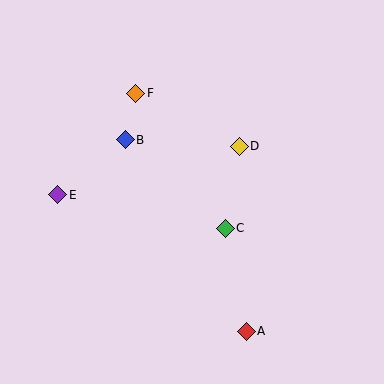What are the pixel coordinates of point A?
Point A is at (246, 331).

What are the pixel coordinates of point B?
Point B is at (125, 140).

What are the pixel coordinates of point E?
Point E is at (58, 195).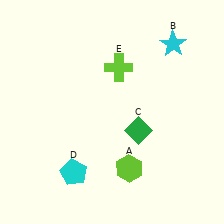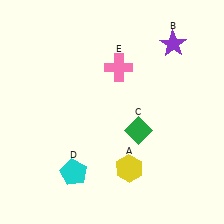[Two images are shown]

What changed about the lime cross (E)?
In Image 1, E is lime. In Image 2, it changed to pink.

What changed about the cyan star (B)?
In Image 1, B is cyan. In Image 2, it changed to purple.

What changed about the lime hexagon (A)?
In Image 1, A is lime. In Image 2, it changed to yellow.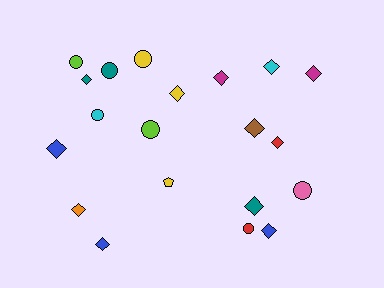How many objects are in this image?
There are 20 objects.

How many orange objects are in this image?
There is 1 orange object.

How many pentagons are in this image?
There is 1 pentagon.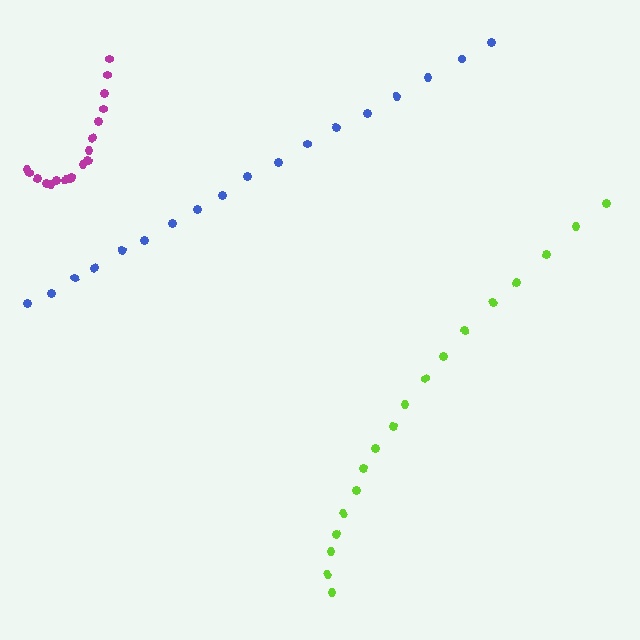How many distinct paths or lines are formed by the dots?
There are 3 distinct paths.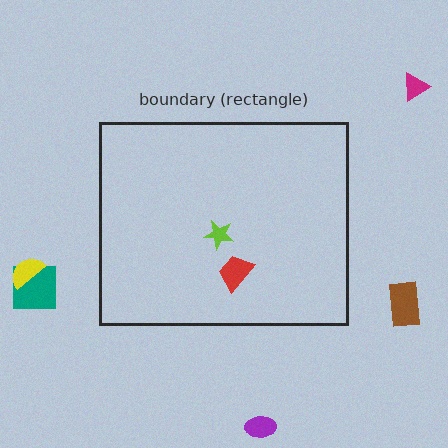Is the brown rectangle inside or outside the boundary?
Outside.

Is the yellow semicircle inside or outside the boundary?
Outside.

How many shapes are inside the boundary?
2 inside, 5 outside.